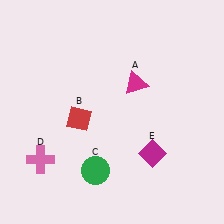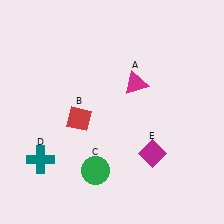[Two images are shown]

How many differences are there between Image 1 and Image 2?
There is 1 difference between the two images.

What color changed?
The cross (D) changed from pink in Image 1 to teal in Image 2.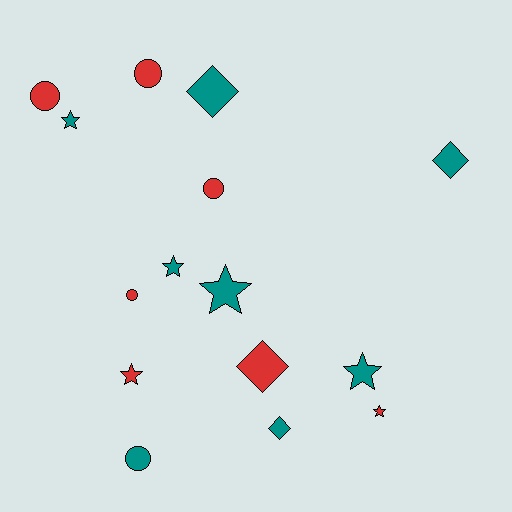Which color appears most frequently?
Teal, with 8 objects.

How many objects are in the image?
There are 15 objects.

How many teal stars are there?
There are 4 teal stars.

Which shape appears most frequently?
Star, with 6 objects.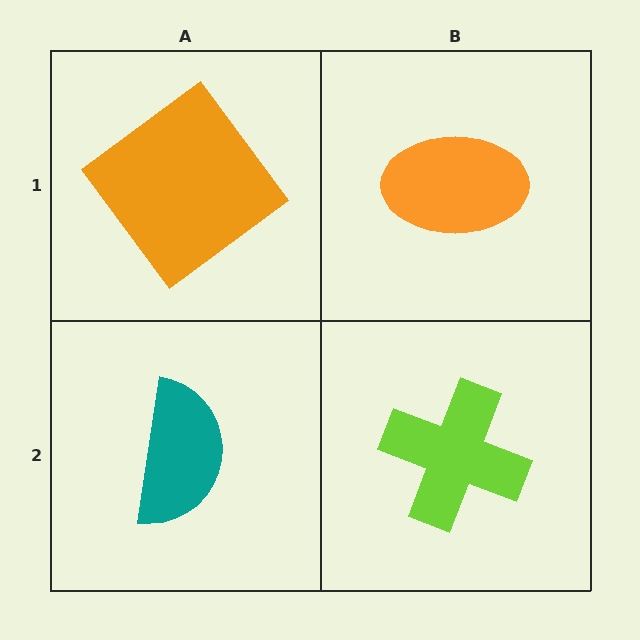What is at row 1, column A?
An orange diamond.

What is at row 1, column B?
An orange ellipse.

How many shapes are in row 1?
2 shapes.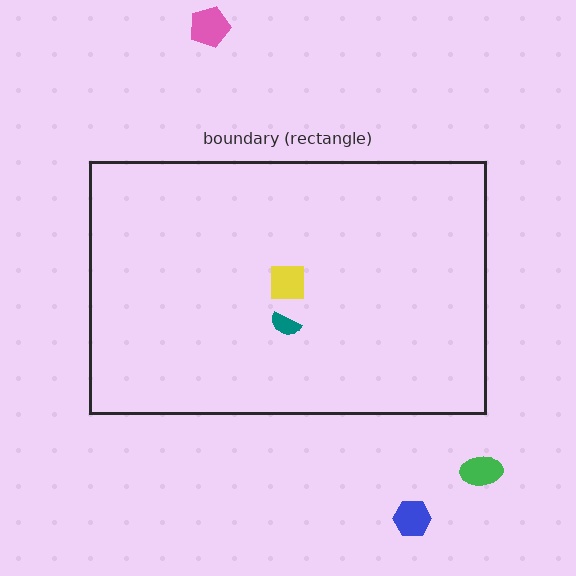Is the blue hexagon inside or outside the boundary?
Outside.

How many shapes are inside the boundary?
2 inside, 3 outside.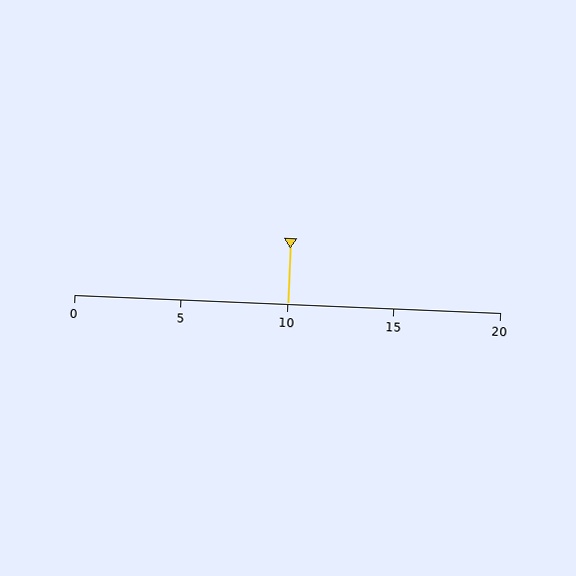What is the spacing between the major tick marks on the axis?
The major ticks are spaced 5 apart.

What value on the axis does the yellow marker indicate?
The marker indicates approximately 10.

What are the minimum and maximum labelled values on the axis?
The axis runs from 0 to 20.